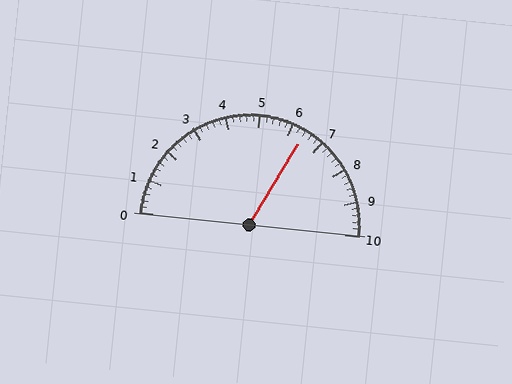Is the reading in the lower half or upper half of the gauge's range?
The reading is in the upper half of the range (0 to 10).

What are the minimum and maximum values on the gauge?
The gauge ranges from 0 to 10.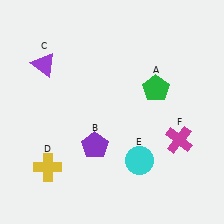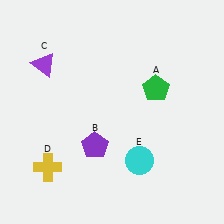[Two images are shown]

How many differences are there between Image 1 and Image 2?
There is 1 difference between the two images.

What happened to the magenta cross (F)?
The magenta cross (F) was removed in Image 2. It was in the bottom-right area of Image 1.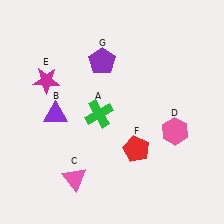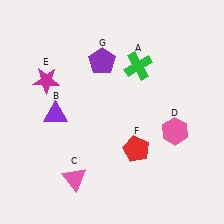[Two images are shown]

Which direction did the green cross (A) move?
The green cross (A) moved up.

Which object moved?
The green cross (A) moved up.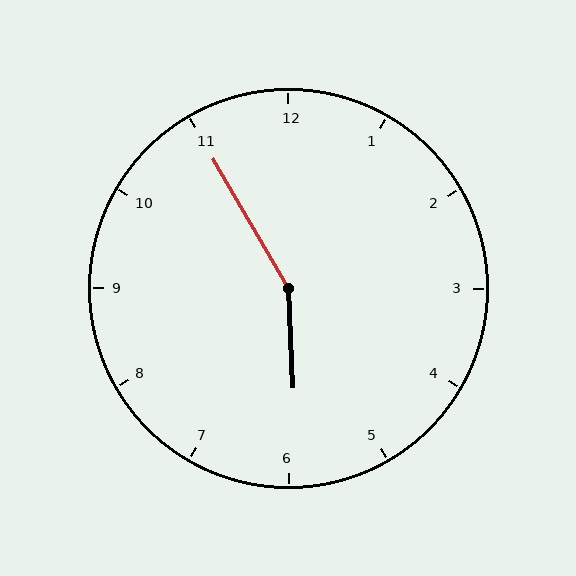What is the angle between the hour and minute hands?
Approximately 152 degrees.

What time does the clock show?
5:55.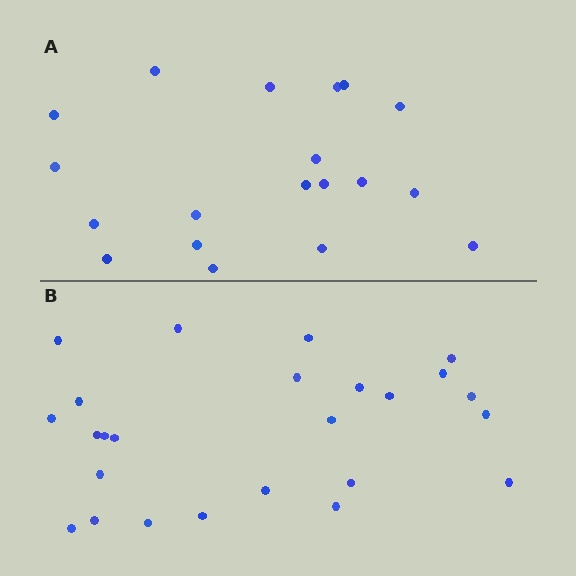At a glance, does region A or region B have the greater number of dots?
Region B (the bottom region) has more dots.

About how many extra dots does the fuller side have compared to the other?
Region B has about 6 more dots than region A.